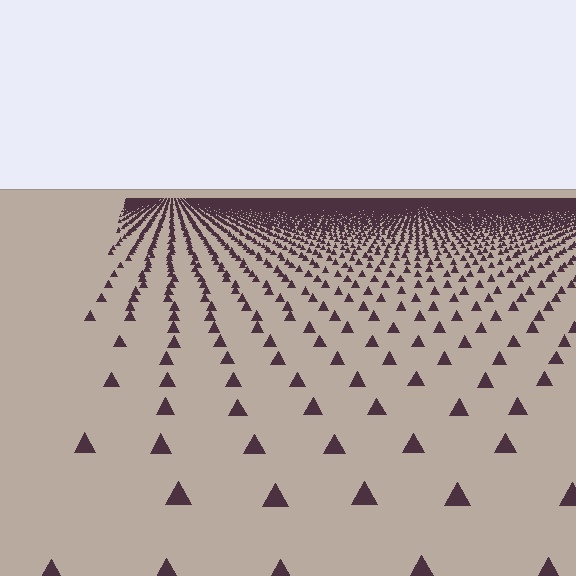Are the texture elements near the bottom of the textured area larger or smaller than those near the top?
Larger. Near the bottom, elements are closer to the viewer and appear at a bigger on-screen size.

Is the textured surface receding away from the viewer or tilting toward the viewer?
The surface is receding away from the viewer. Texture elements get smaller and denser toward the top.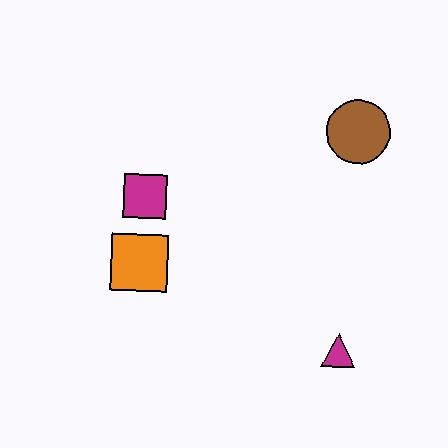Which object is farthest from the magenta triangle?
The magenta square is farthest from the magenta triangle.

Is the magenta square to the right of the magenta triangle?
No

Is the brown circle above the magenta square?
Yes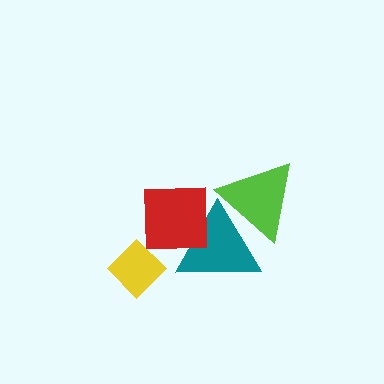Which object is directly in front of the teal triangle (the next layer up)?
The red square is directly in front of the teal triangle.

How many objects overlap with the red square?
2 objects overlap with the red square.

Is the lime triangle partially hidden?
No, no other shape covers it.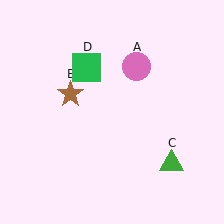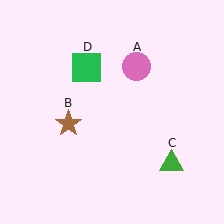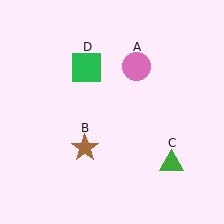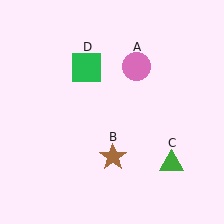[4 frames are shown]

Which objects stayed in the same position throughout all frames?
Pink circle (object A) and green triangle (object C) and green square (object D) remained stationary.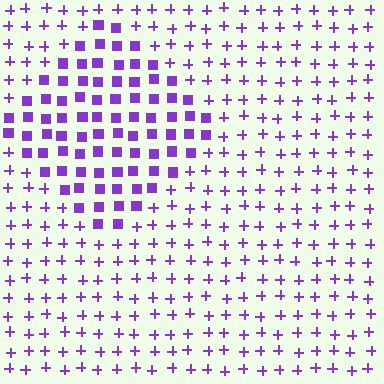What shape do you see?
I see a diamond.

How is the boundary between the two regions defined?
The boundary is defined by a change in element shape: squares inside vs. plus signs outside. All elements share the same color and spacing.